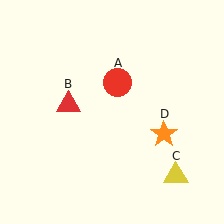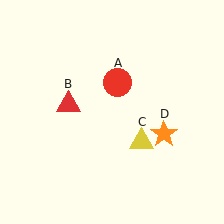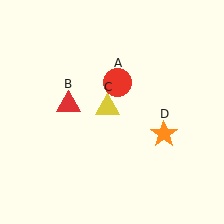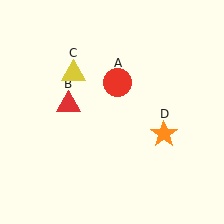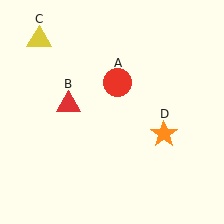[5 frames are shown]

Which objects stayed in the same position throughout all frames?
Red circle (object A) and red triangle (object B) and orange star (object D) remained stationary.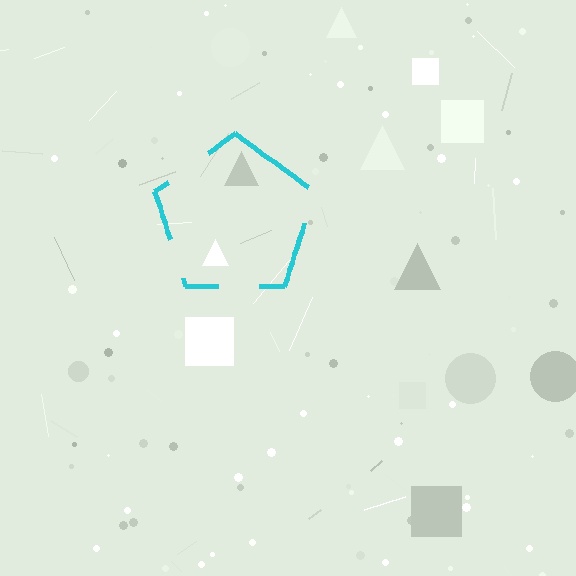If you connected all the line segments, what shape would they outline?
They would outline a pentagon.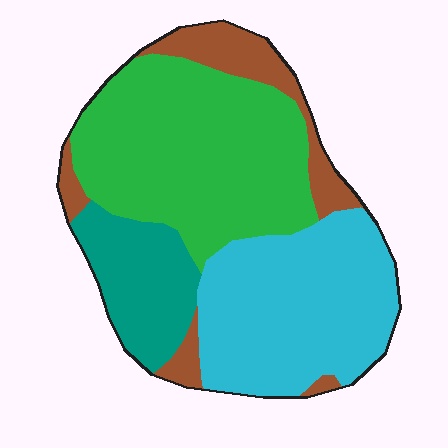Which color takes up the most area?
Green, at roughly 40%.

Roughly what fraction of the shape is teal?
Teal covers about 15% of the shape.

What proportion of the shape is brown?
Brown takes up about one eighth (1/8) of the shape.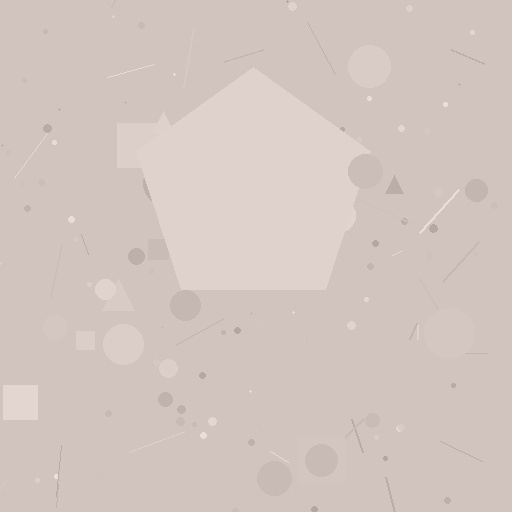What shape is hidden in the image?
A pentagon is hidden in the image.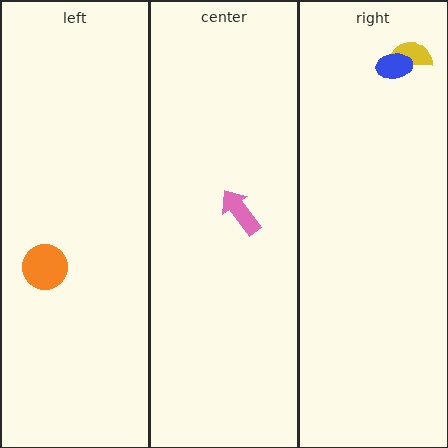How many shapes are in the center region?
1.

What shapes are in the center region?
The pink arrow.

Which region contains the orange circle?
The left region.